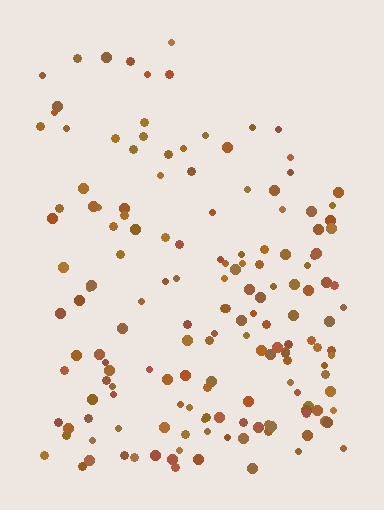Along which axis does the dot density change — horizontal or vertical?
Vertical.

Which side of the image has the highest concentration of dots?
The bottom.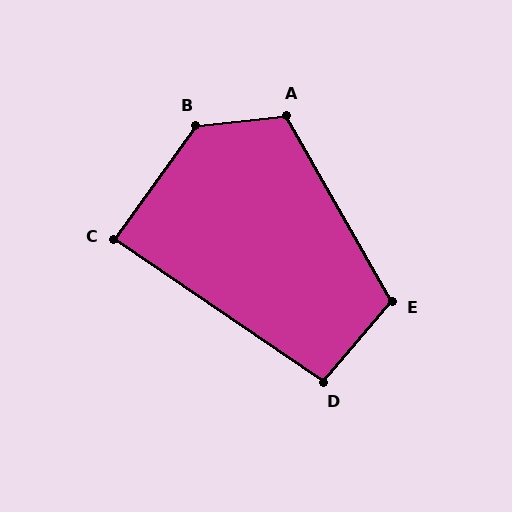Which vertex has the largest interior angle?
B, at approximately 132 degrees.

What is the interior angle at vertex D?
Approximately 96 degrees (obtuse).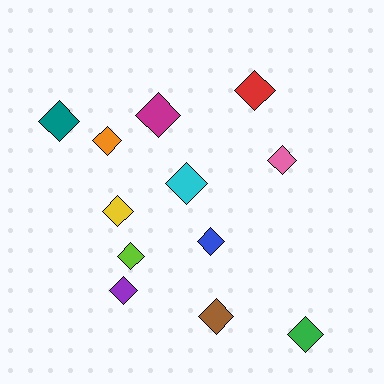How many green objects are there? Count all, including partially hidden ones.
There is 1 green object.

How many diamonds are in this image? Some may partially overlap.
There are 12 diamonds.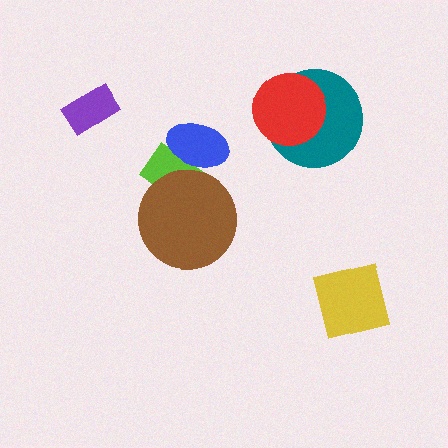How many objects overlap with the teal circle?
1 object overlaps with the teal circle.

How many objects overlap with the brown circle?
1 object overlaps with the brown circle.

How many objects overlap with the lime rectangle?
2 objects overlap with the lime rectangle.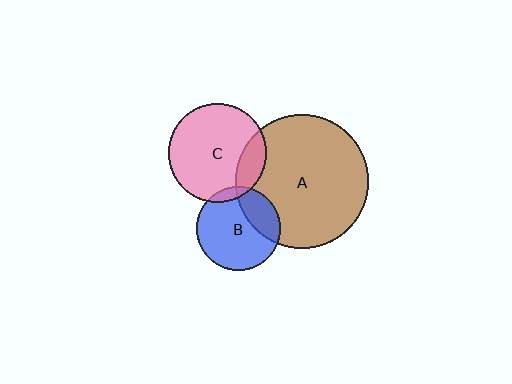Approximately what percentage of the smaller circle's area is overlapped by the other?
Approximately 25%.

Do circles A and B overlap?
Yes.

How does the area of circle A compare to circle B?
Approximately 2.5 times.